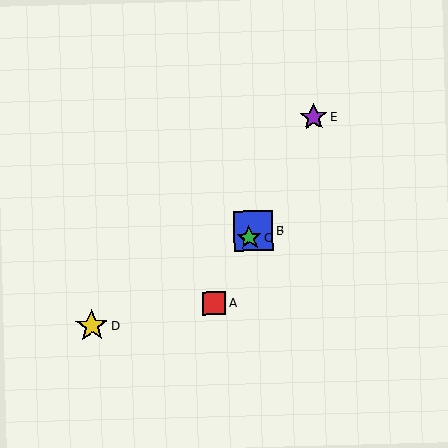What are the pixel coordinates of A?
Object A is at (214, 303).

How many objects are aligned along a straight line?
4 objects (A, B, C, E) are aligned along a straight line.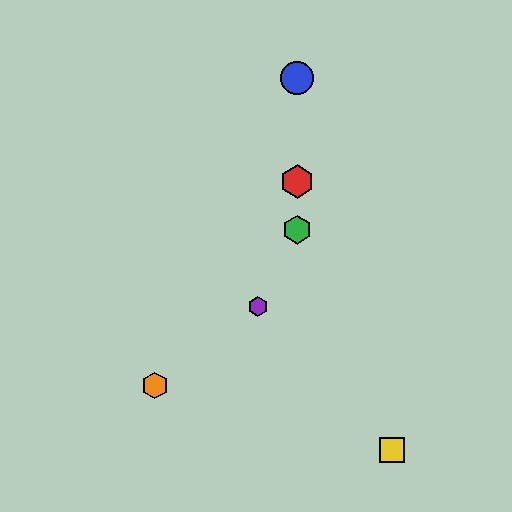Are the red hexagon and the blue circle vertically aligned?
Yes, both are at x≈297.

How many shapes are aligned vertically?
3 shapes (the red hexagon, the blue circle, the green hexagon) are aligned vertically.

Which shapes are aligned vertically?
The red hexagon, the blue circle, the green hexagon are aligned vertically.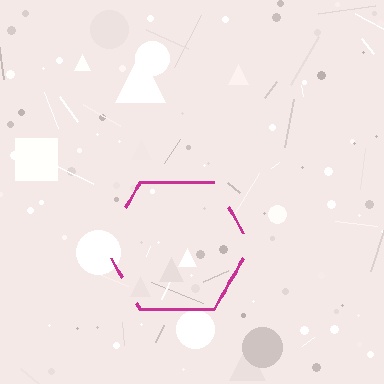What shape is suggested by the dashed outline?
The dashed outline suggests a hexagon.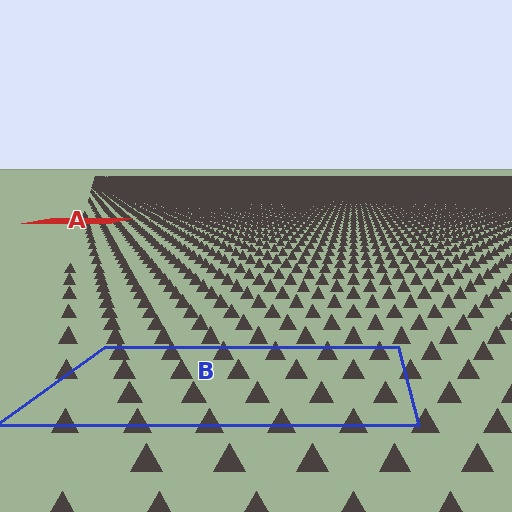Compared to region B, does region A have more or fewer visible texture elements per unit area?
Region A has more texture elements per unit area — they are packed more densely because it is farther away.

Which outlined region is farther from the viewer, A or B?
Region A is farther from the viewer — the texture elements inside it appear smaller and more densely packed.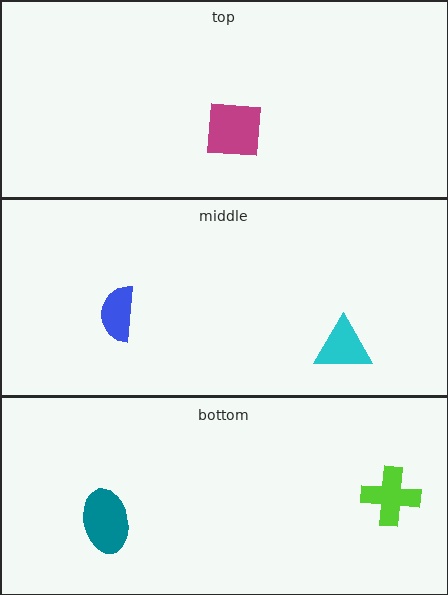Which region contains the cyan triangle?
The middle region.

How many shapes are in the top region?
1.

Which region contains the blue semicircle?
The middle region.